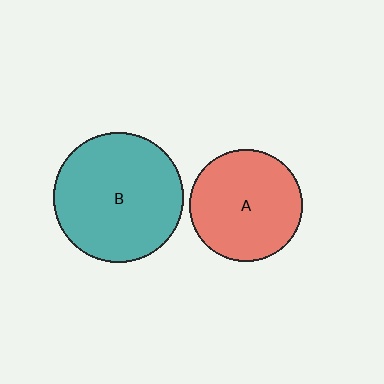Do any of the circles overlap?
No, none of the circles overlap.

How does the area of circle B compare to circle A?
Approximately 1.3 times.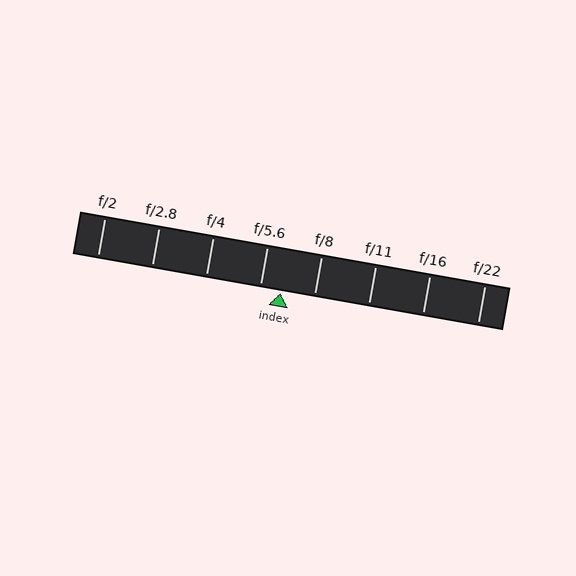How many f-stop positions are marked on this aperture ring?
There are 8 f-stop positions marked.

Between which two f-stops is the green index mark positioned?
The index mark is between f/5.6 and f/8.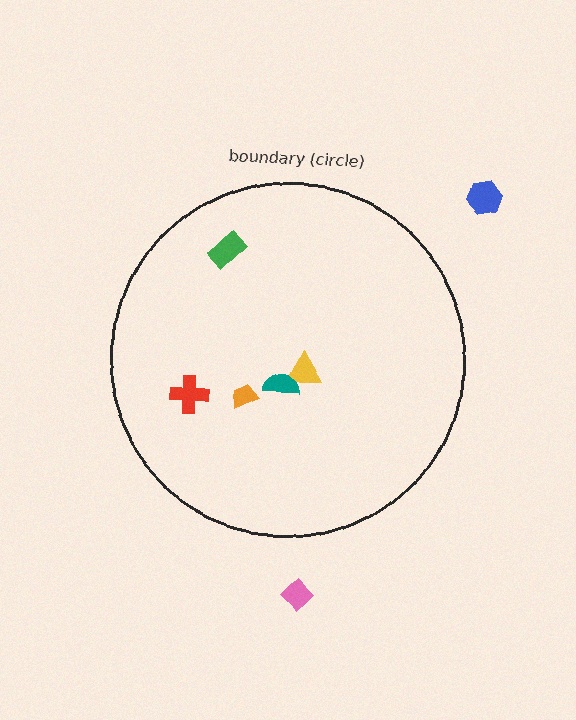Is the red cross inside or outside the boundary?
Inside.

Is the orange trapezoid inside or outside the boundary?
Inside.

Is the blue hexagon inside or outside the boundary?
Outside.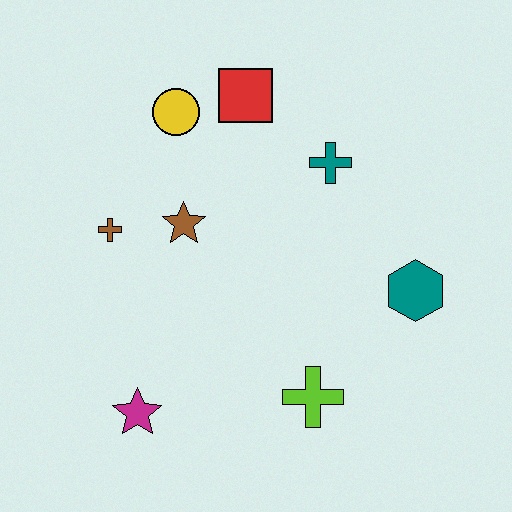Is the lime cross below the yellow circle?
Yes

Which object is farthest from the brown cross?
The teal hexagon is farthest from the brown cross.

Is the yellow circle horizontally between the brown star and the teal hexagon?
No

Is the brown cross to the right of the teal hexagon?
No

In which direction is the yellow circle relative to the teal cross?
The yellow circle is to the left of the teal cross.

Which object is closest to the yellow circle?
The red square is closest to the yellow circle.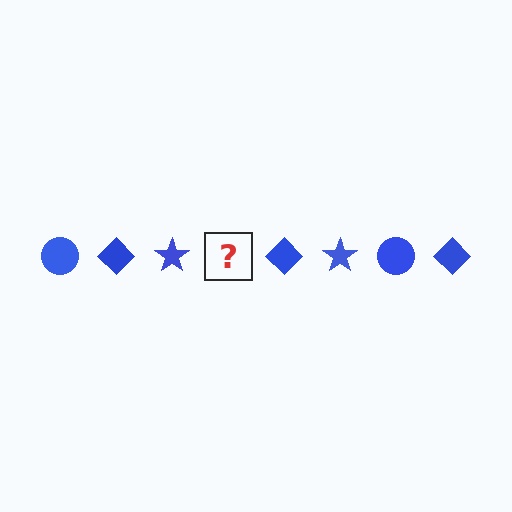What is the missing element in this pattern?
The missing element is a blue circle.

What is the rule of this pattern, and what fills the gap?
The rule is that the pattern cycles through circle, diamond, star shapes in blue. The gap should be filled with a blue circle.